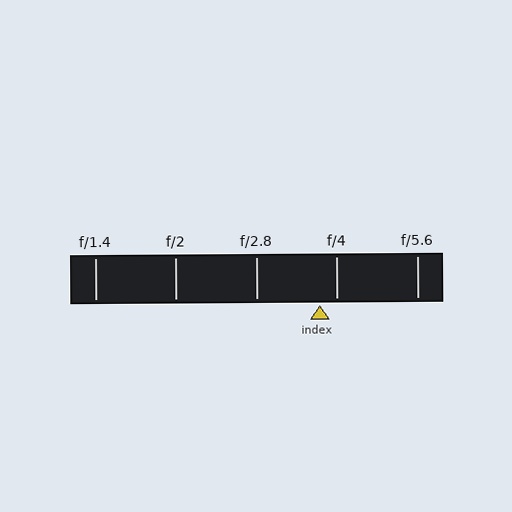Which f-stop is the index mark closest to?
The index mark is closest to f/4.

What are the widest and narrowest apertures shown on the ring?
The widest aperture shown is f/1.4 and the narrowest is f/5.6.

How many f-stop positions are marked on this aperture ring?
There are 5 f-stop positions marked.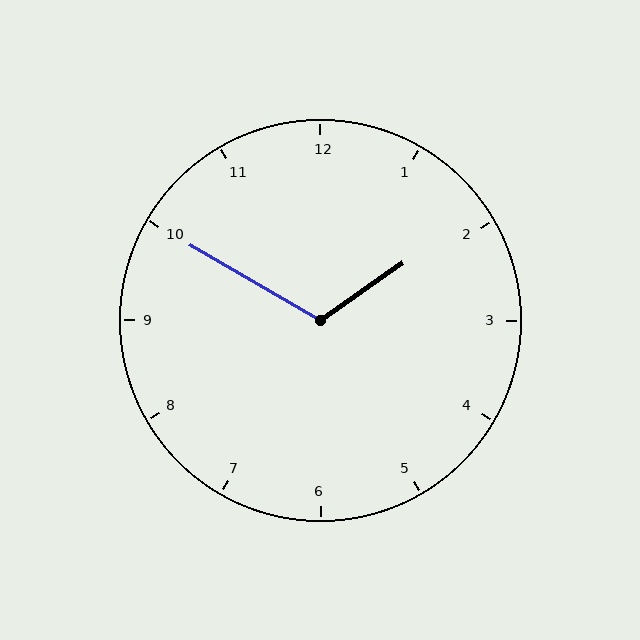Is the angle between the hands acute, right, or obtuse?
It is obtuse.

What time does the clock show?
1:50.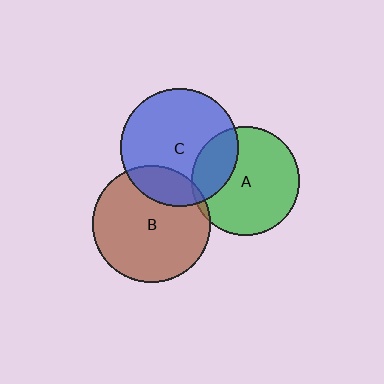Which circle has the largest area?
Circle C (blue).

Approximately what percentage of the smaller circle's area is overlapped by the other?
Approximately 25%.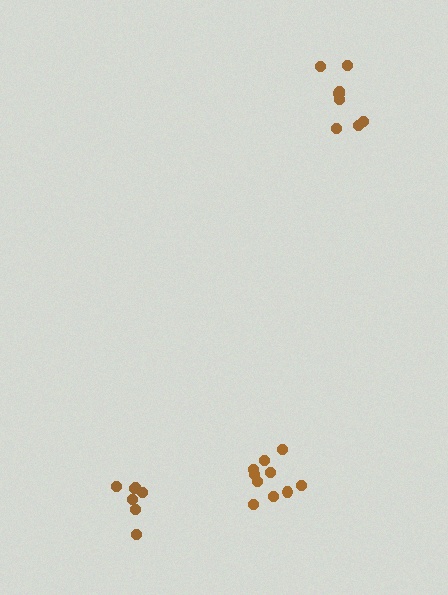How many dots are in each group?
Group 1: 8 dots, Group 2: 10 dots, Group 3: 7 dots (25 total).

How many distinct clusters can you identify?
There are 3 distinct clusters.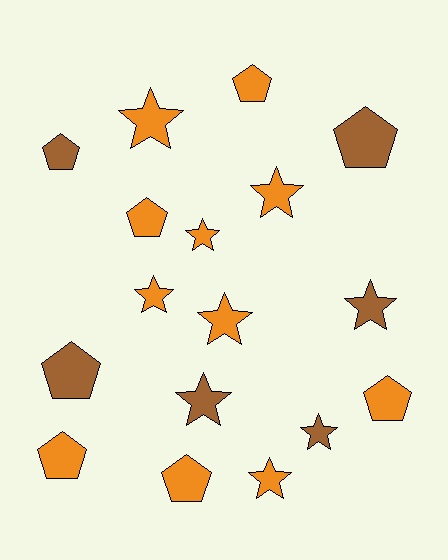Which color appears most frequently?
Orange, with 11 objects.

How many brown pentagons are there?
There are 3 brown pentagons.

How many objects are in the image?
There are 17 objects.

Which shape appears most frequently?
Star, with 9 objects.